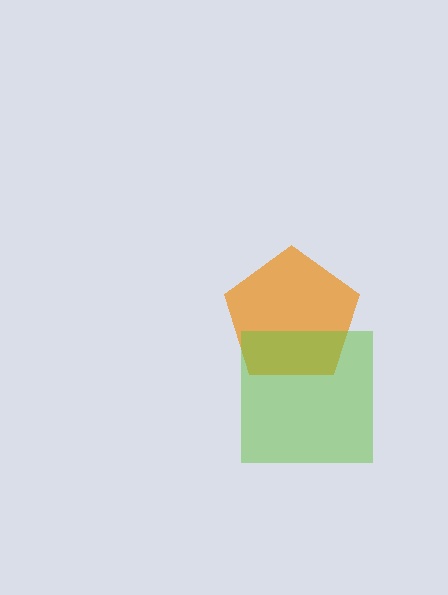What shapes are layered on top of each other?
The layered shapes are: an orange pentagon, a lime square.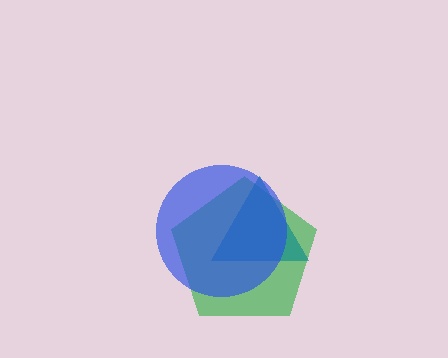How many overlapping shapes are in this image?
There are 3 overlapping shapes in the image.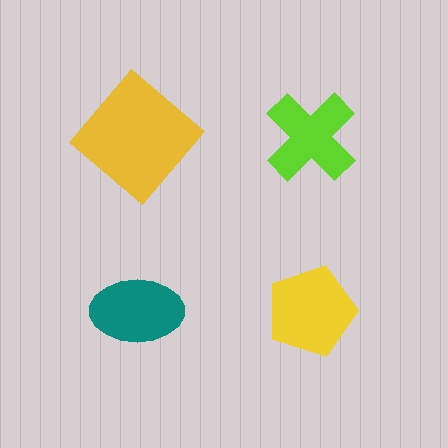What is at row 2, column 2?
A yellow pentagon.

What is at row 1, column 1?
A yellow diamond.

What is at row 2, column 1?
A teal ellipse.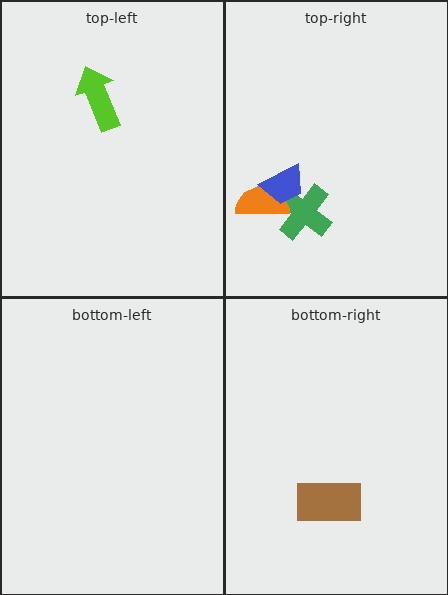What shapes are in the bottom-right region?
The brown rectangle.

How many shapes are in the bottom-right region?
1.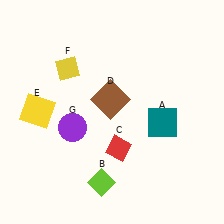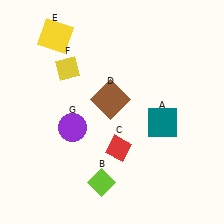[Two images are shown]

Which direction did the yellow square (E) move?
The yellow square (E) moved up.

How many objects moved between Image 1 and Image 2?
1 object moved between the two images.